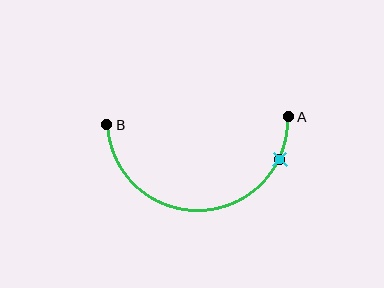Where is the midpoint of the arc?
The arc midpoint is the point on the curve farthest from the straight line joining A and B. It sits below that line.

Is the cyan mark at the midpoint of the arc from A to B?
No. The cyan mark lies on the arc but is closer to endpoint A. The arc midpoint would be at the point on the curve equidistant along the arc from both A and B.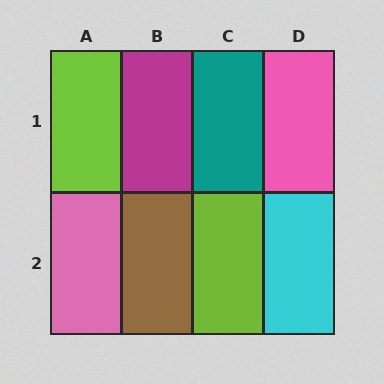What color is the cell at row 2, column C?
Lime.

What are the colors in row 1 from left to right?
Lime, magenta, teal, pink.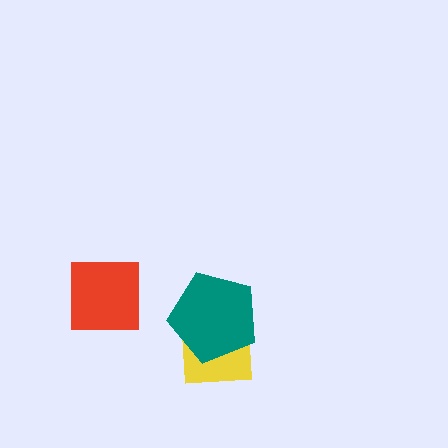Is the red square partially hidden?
No, no other shape covers it.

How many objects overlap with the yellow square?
1 object overlaps with the yellow square.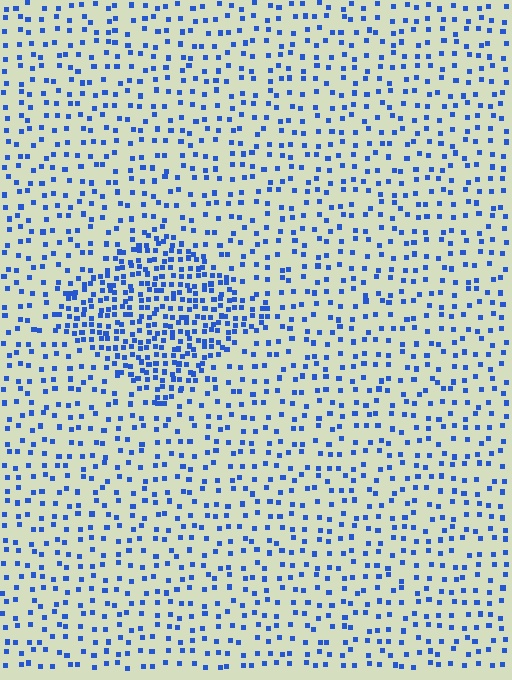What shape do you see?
I see a diamond.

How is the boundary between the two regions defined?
The boundary is defined by a change in element density (approximately 2.4x ratio). All elements are the same color, size, and shape.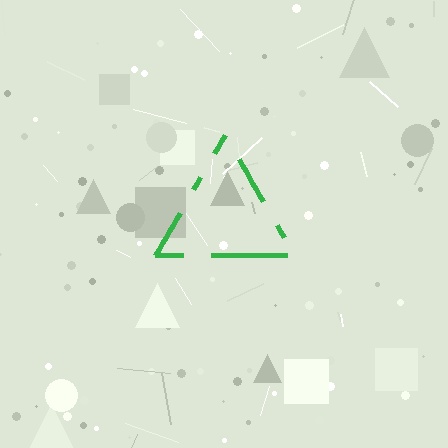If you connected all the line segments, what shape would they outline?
They would outline a triangle.